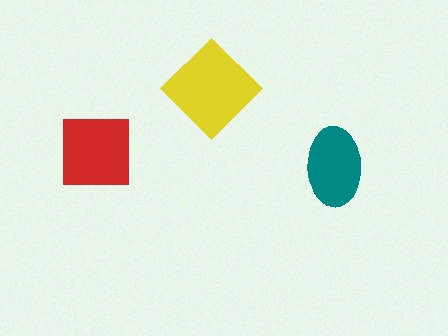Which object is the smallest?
The teal ellipse.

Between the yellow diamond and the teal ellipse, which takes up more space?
The yellow diamond.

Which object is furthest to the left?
The red square is leftmost.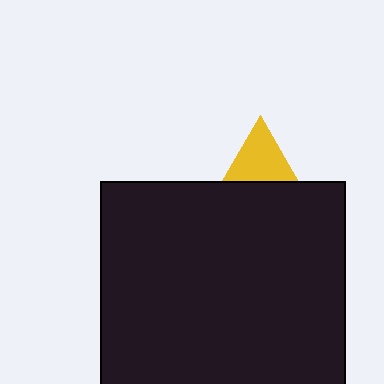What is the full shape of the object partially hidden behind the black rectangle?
The partially hidden object is a yellow triangle.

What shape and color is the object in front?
The object in front is a black rectangle.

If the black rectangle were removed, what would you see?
You would see the complete yellow triangle.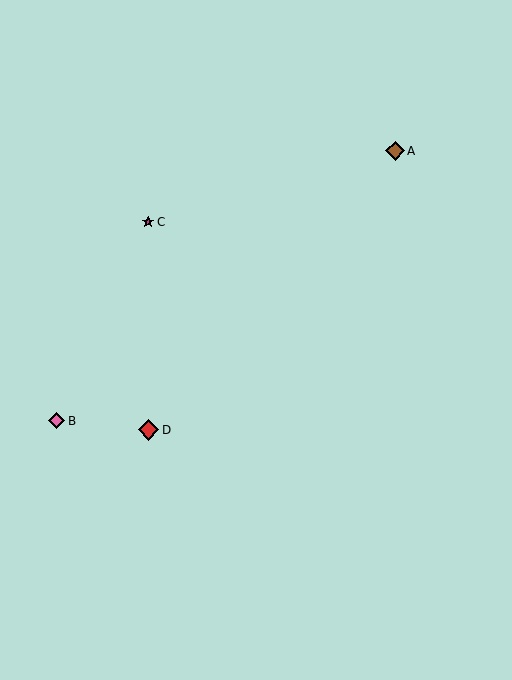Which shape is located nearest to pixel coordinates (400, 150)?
The brown diamond (labeled A) at (395, 151) is nearest to that location.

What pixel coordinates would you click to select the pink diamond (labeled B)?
Click at (57, 421) to select the pink diamond B.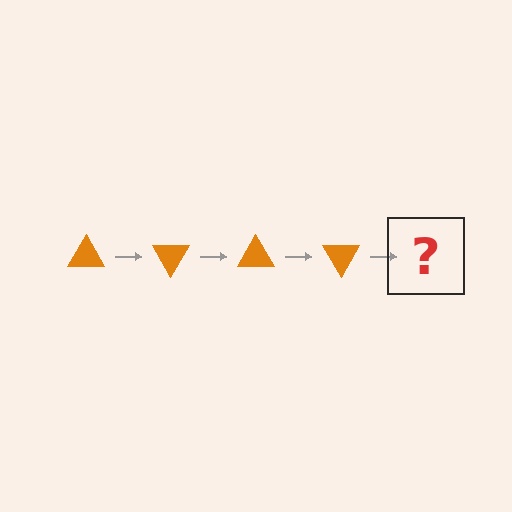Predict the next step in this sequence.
The next step is an orange triangle rotated 240 degrees.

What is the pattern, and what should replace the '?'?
The pattern is that the triangle rotates 60 degrees each step. The '?' should be an orange triangle rotated 240 degrees.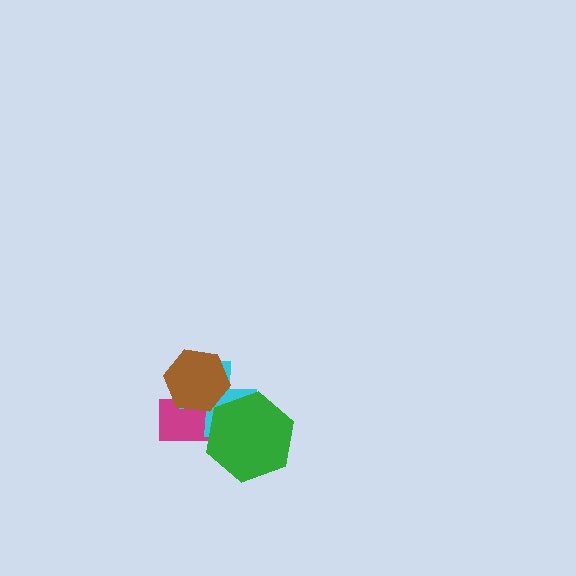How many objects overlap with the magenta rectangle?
3 objects overlap with the magenta rectangle.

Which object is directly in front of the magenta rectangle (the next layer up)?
The cyan cross is directly in front of the magenta rectangle.